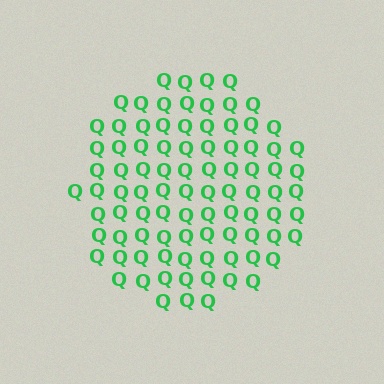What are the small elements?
The small elements are letter Q's.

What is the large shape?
The large shape is a circle.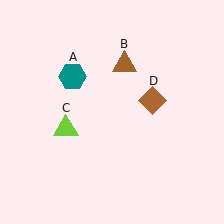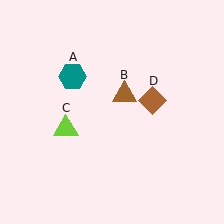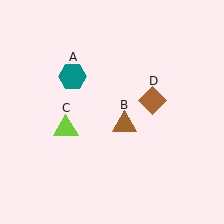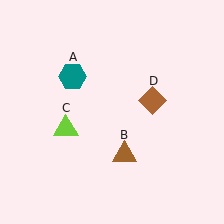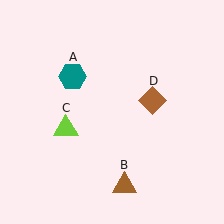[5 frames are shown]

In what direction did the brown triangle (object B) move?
The brown triangle (object B) moved down.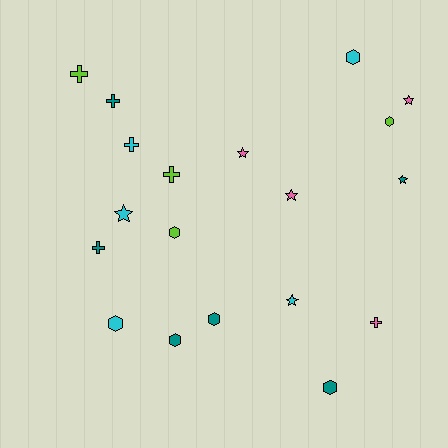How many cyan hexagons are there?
There are 2 cyan hexagons.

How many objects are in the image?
There are 19 objects.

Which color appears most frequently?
Teal, with 6 objects.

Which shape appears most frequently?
Hexagon, with 7 objects.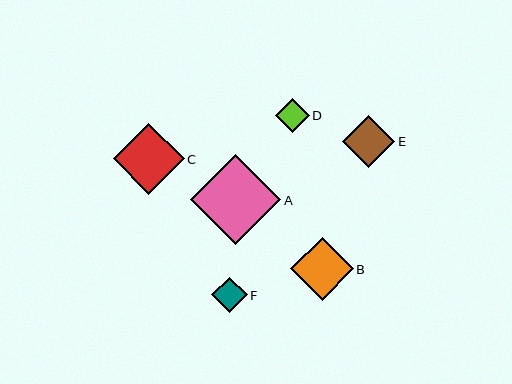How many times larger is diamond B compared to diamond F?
Diamond B is approximately 1.8 times the size of diamond F.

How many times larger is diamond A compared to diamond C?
Diamond A is approximately 1.3 times the size of diamond C.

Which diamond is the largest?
Diamond A is the largest with a size of approximately 90 pixels.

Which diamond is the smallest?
Diamond D is the smallest with a size of approximately 34 pixels.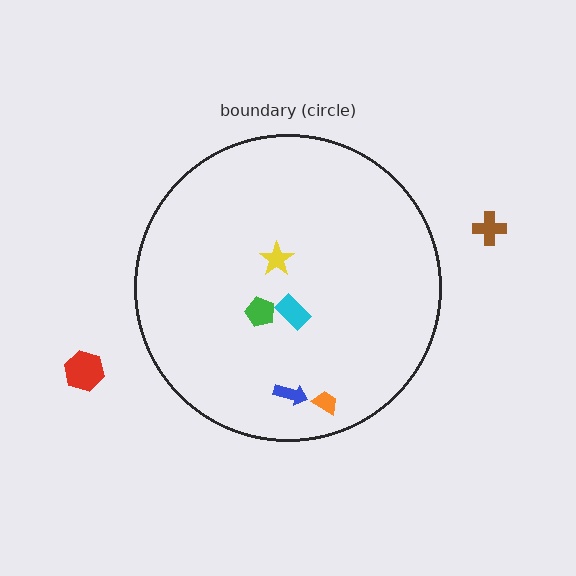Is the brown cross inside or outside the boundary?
Outside.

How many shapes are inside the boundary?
5 inside, 2 outside.